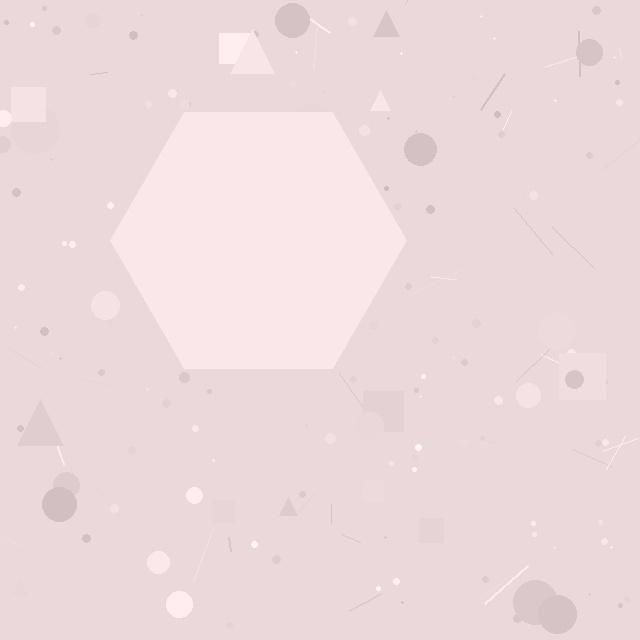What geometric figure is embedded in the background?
A hexagon is embedded in the background.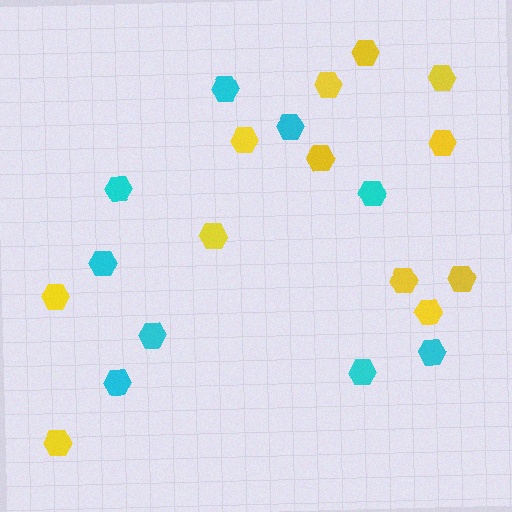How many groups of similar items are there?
There are 2 groups: one group of cyan hexagons (9) and one group of yellow hexagons (12).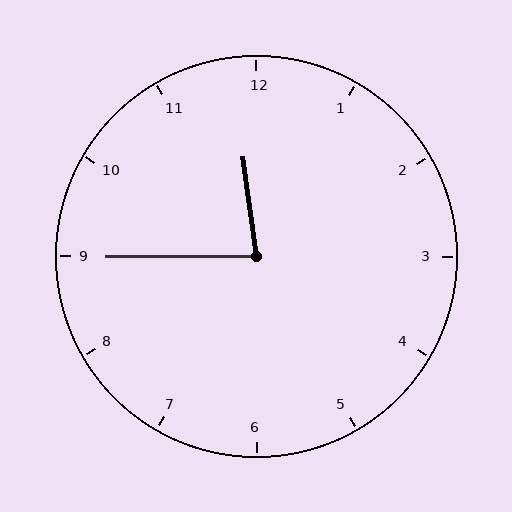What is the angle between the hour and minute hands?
Approximately 82 degrees.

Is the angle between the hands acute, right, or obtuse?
It is acute.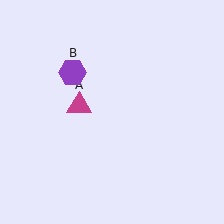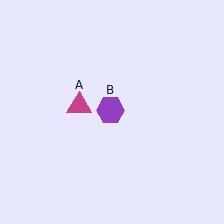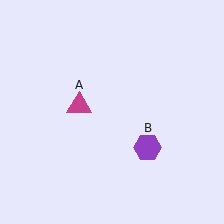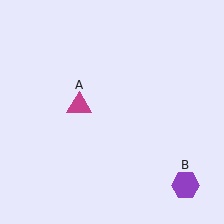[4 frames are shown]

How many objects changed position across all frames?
1 object changed position: purple hexagon (object B).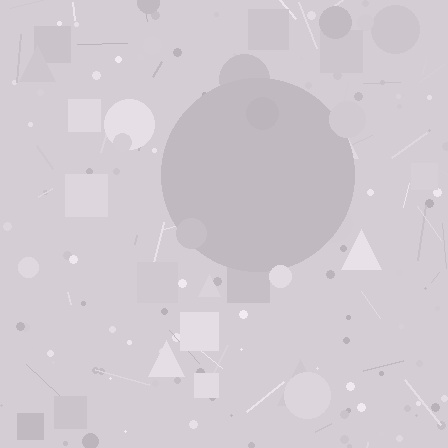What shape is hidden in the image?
A circle is hidden in the image.